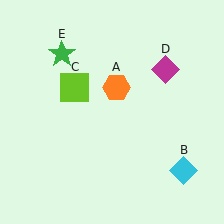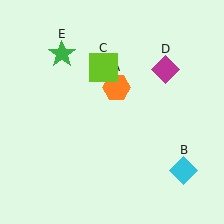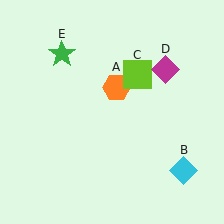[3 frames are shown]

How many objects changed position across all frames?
1 object changed position: lime square (object C).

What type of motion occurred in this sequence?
The lime square (object C) rotated clockwise around the center of the scene.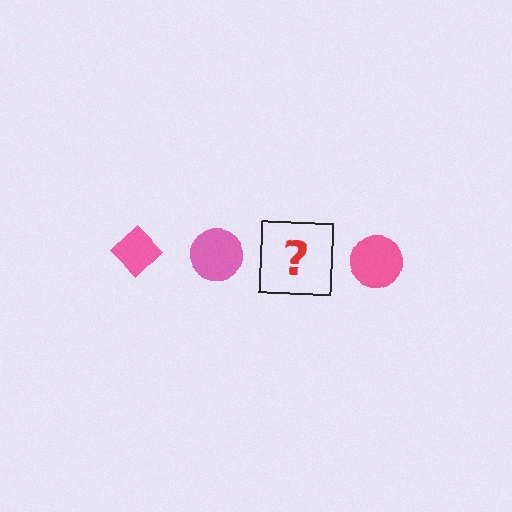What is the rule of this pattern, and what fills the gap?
The rule is that the pattern cycles through diamond, circle shapes in pink. The gap should be filled with a pink diamond.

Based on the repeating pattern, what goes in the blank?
The blank should be a pink diamond.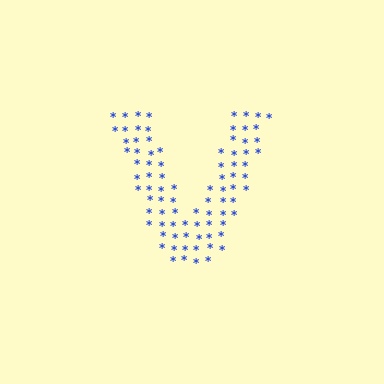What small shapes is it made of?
It is made of small asterisks.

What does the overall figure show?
The overall figure shows the letter V.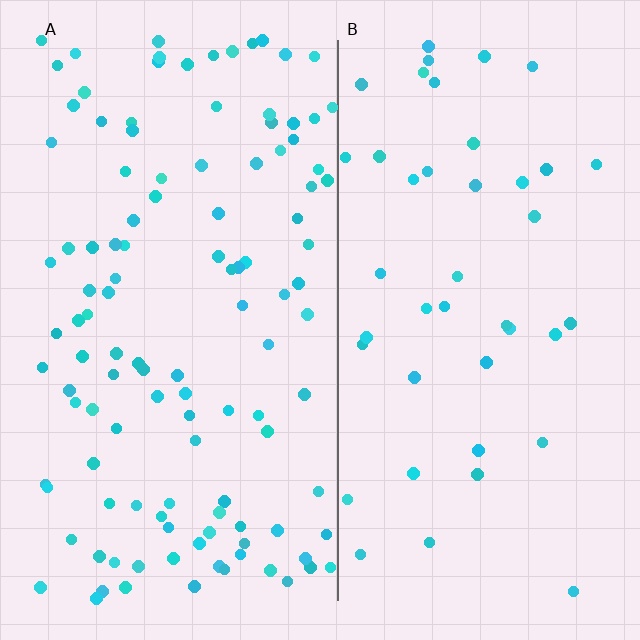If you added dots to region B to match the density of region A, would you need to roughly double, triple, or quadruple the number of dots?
Approximately triple.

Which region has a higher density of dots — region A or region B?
A (the left).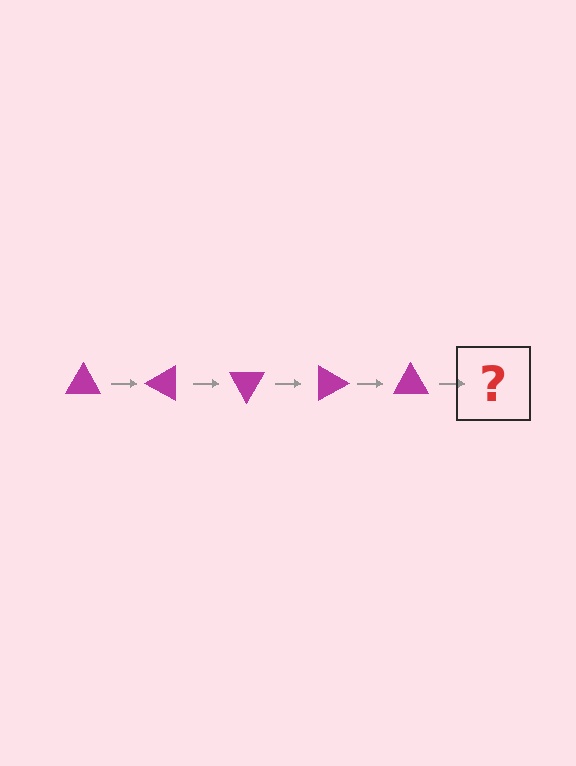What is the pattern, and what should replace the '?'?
The pattern is that the triangle rotates 30 degrees each step. The '?' should be a magenta triangle rotated 150 degrees.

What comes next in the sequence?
The next element should be a magenta triangle rotated 150 degrees.